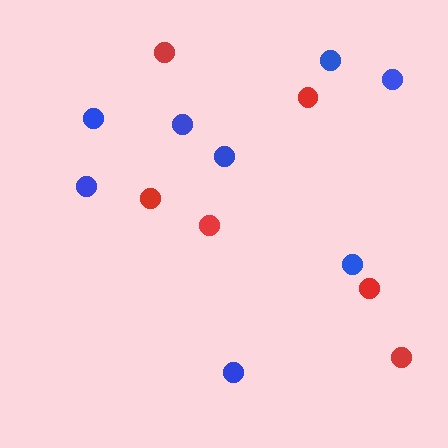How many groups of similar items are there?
There are 2 groups: one group of red circles (6) and one group of blue circles (8).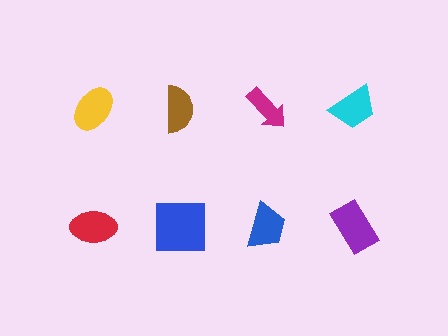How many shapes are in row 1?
4 shapes.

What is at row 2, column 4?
A purple rectangle.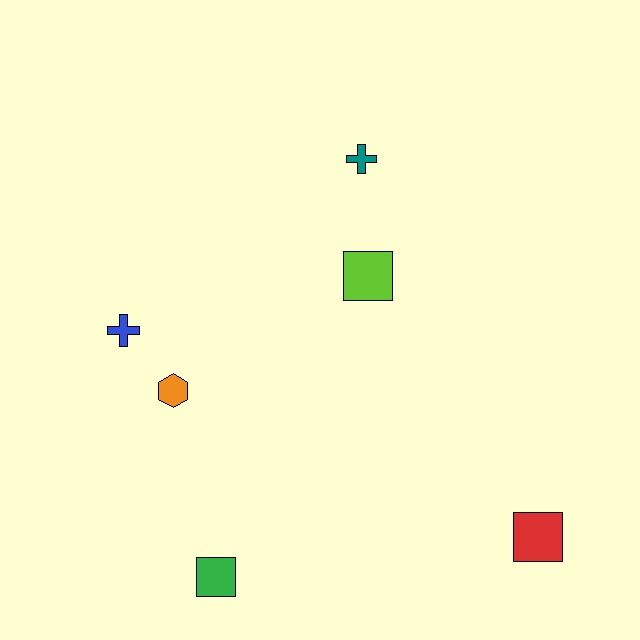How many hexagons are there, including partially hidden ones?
There is 1 hexagon.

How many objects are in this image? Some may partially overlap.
There are 6 objects.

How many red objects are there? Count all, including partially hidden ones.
There is 1 red object.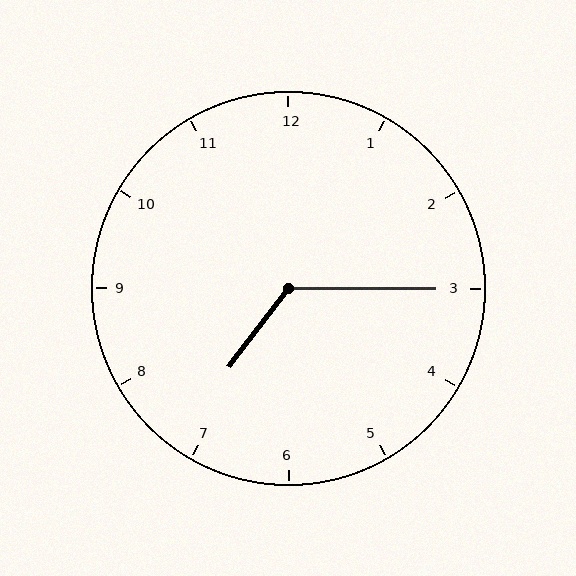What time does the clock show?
7:15.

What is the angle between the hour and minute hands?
Approximately 128 degrees.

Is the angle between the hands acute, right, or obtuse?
It is obtuse.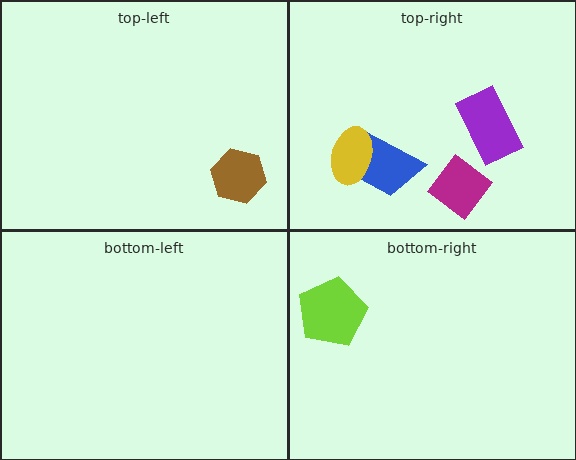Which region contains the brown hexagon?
The top-left region.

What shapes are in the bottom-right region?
The lime pentagon.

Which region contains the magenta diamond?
The top-right region.